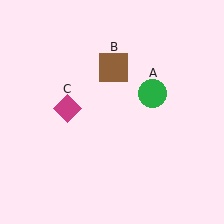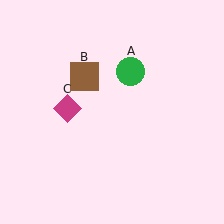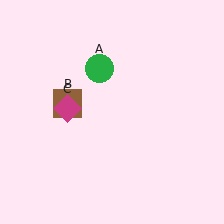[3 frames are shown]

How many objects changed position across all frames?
2 objects changed position: green circle (object A), brown square (object B).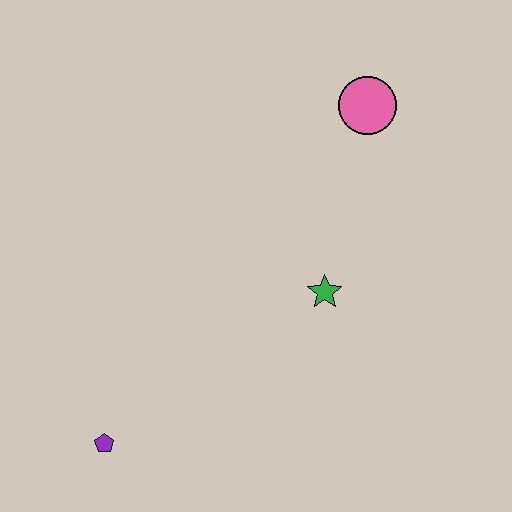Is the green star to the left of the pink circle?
Yes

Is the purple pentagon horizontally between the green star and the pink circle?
No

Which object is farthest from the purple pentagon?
The pink circle is farthest from the purple pentagon.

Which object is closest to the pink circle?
The green star is closest to the pink circle.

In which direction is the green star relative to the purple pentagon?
The green star is to the right of the purple pentagon.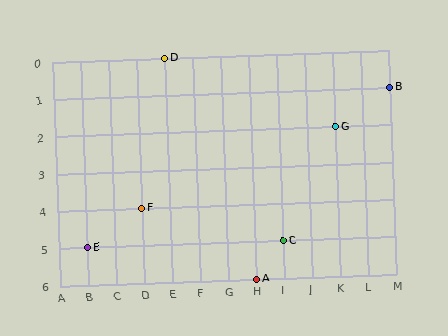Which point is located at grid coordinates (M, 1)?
Point B is at (M, 1).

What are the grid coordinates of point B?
Point B is at grid coordinates (M, 1).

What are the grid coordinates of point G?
Point G is at grid coordinates (K, 2).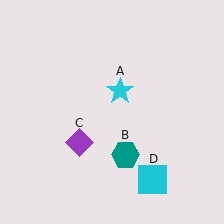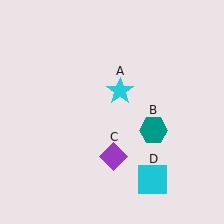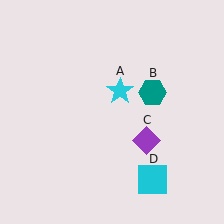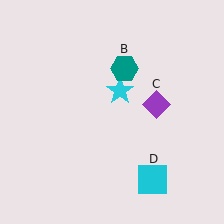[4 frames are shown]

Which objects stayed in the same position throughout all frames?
Cyan star (object A) and cyan square (object D) remained stationary.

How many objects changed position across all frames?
2 objects changed position: teal hexagon (object B), purple diamond (object C).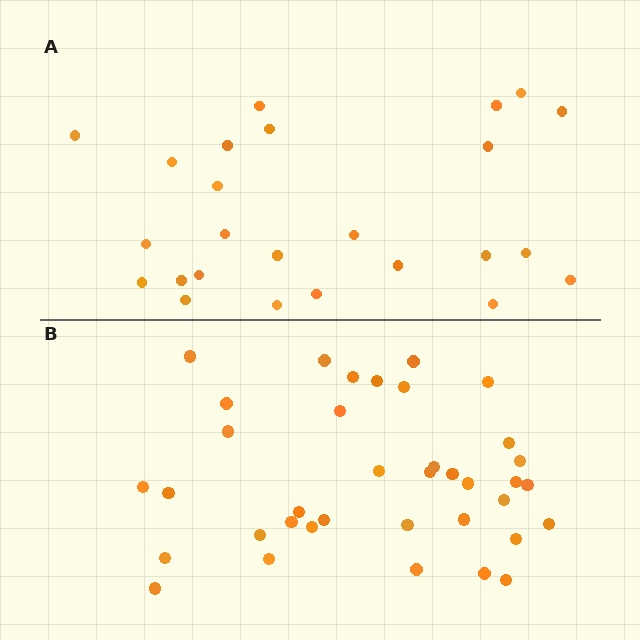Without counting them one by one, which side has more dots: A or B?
Region B (the bottom region) has more dots.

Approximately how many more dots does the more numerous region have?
Region B has roughly 12 or so more dots than region A.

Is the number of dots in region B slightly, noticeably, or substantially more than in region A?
Region B has substantially more. The ratio is roughly 1.5 to 1.